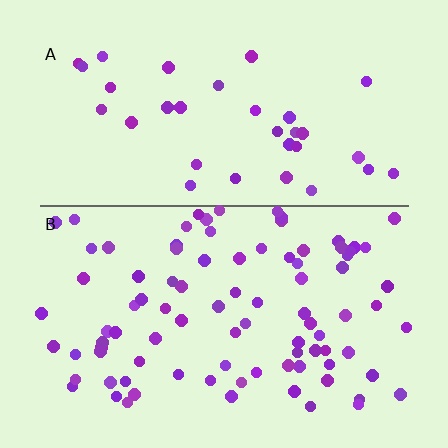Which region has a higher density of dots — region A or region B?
B (the bottom).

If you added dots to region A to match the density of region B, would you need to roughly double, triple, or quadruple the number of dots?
Approximately triple.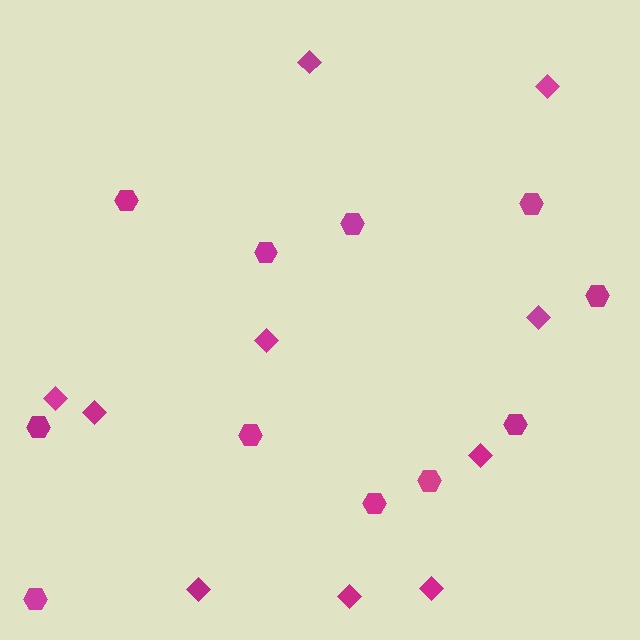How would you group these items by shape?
There are 2 groups: one group of hexagons (11) and one group of diamonds (10).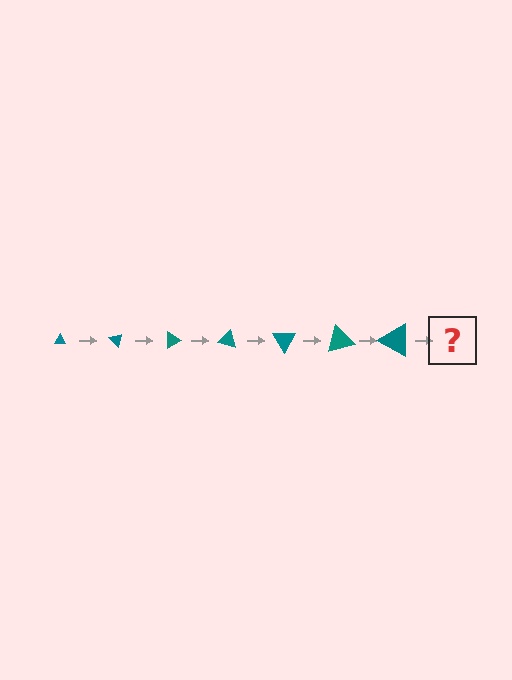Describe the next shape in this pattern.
It should be a triangle, larger than the previous one and rotated 315 degrees from the start.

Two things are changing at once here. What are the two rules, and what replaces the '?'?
The two rules are that the triangle grows larger each step and it rotates 45 degrees each step. The '?' should be a triangle, larger than the previous one and rotated 315 degrees from the start.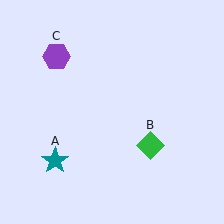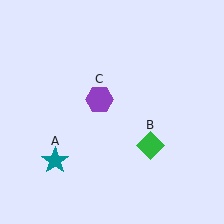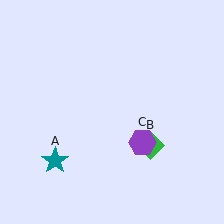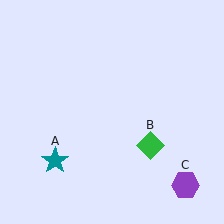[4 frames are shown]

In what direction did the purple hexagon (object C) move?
The purple hexagon (object C) moved down and to the right.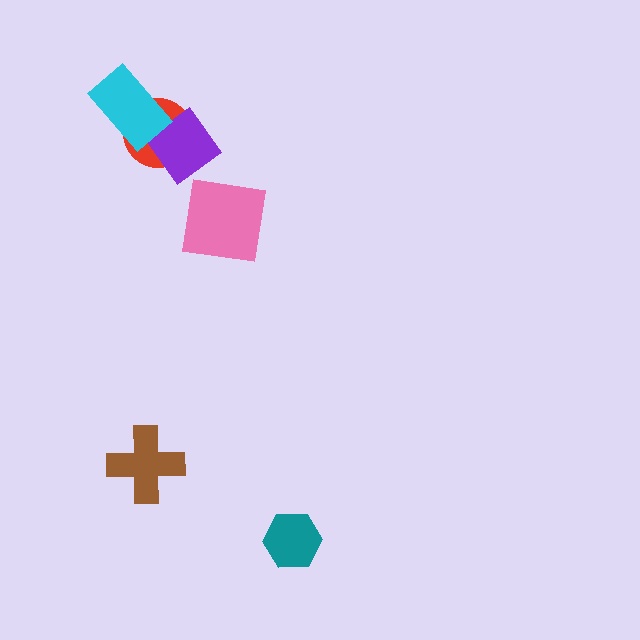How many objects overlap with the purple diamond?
2 objects overlap with the purple diamond.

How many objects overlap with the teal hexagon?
0 objects overlap with the teal hexagon.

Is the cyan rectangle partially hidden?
No, no other shape covers it.